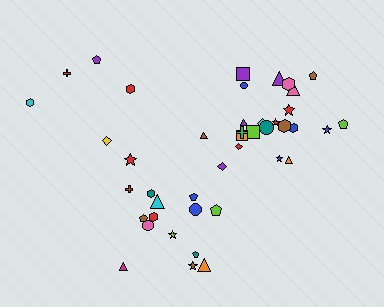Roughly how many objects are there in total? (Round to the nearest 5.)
Roughly 45 objects in total.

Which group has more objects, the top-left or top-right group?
The top-right group.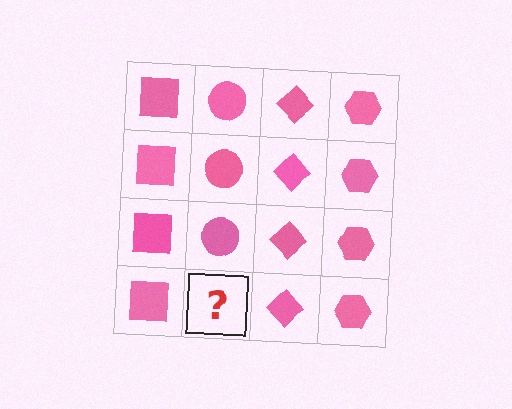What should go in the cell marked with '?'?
The missing cell should contain a pink circle.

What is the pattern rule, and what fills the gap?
The rule is that each column has a consistent shape. The gap should be filled with a pink circle.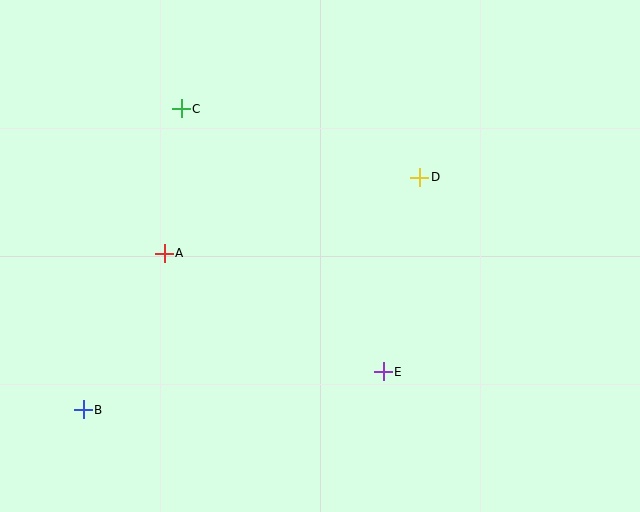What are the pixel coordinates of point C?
Point C is at (181, 109).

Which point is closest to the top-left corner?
Point C is closest to the top-left corner.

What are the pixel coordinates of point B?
Point B is at (83, 410).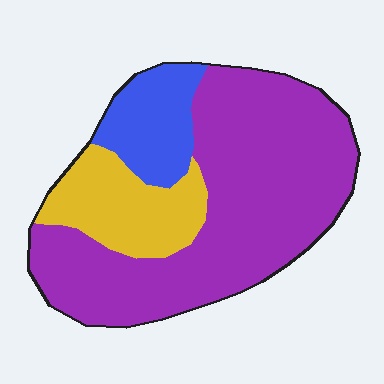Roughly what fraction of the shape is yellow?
Yellow takes up less than a quarter of the shape.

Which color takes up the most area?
Purple, at roughly 65%.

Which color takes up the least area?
Blue, at roughly 15%.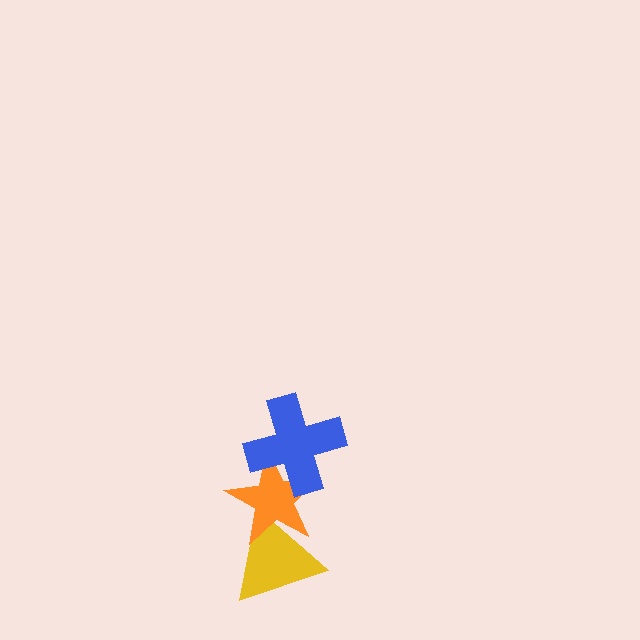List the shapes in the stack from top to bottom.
From top to bottom: the blue cross, the orange star, the yellow triangle.